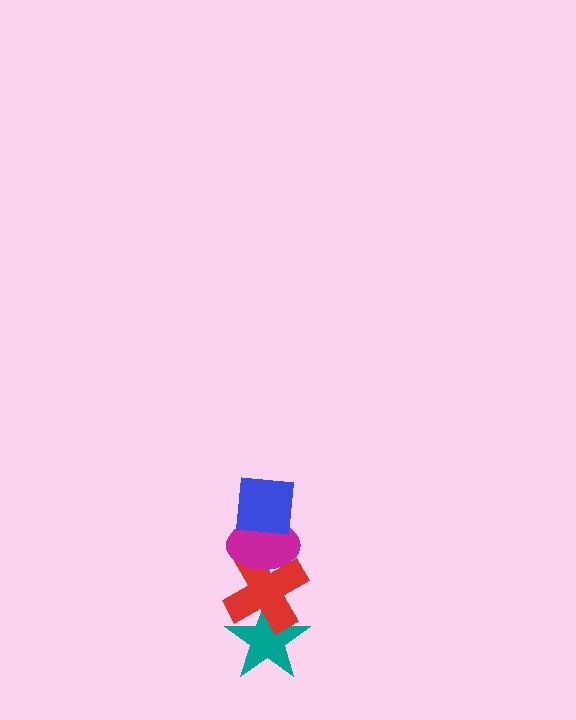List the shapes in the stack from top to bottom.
From top to bottom: the blue square, the magenta ellipse, the red cross, the teal star.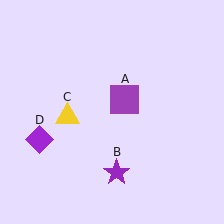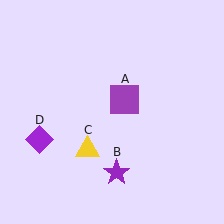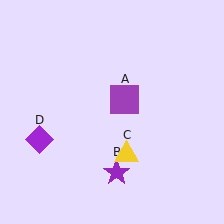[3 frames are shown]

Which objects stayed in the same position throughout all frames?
Purple square (object A) and purple star (object B) and purple diamond (object D) remained stationary.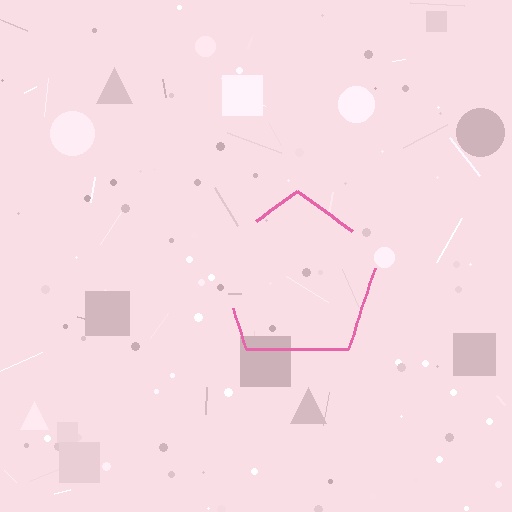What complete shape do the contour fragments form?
The contour fragments form a pentagon.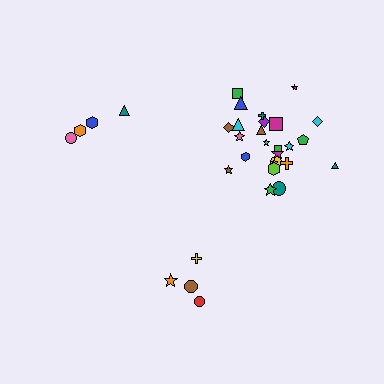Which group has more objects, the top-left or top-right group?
The top-right group.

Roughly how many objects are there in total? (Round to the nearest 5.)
Roughly 35 objects in total.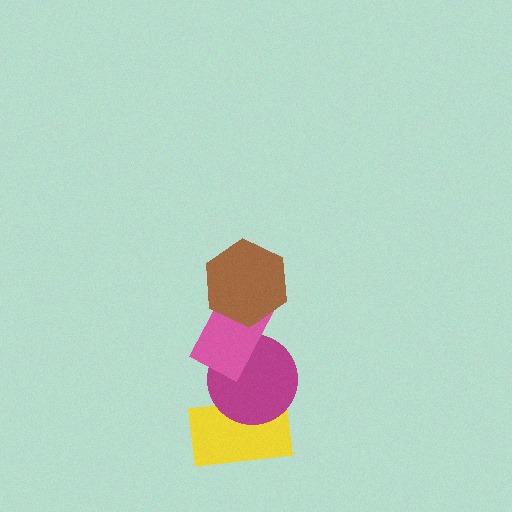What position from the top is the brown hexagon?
The brown hexagon is 1st from the top.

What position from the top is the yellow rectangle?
The yellow rectangle is 4th from the top.